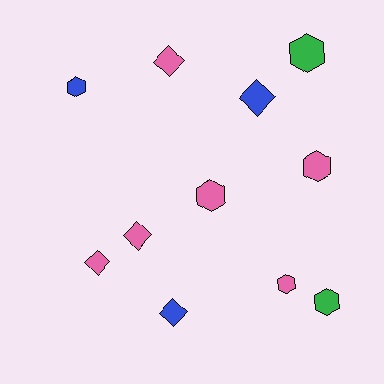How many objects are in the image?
There are 11 objects.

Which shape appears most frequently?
Hexagon, with 6 objects.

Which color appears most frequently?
Pink, with 6 objects.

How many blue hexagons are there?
There is 1 blue hexagon.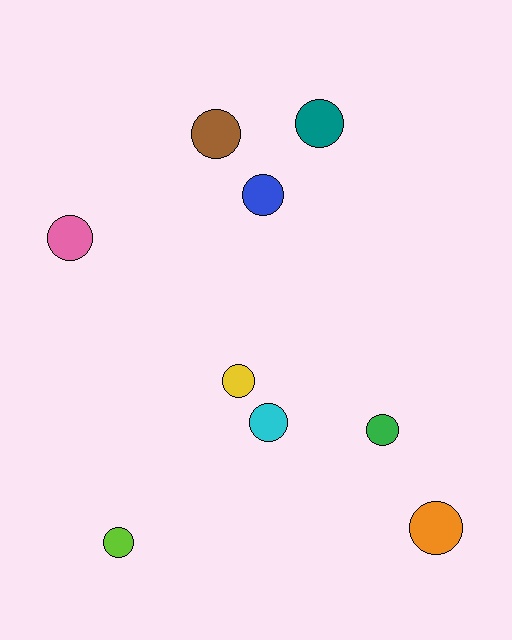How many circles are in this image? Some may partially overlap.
There are 9 circles.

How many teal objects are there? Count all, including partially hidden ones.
There is 1 teal object.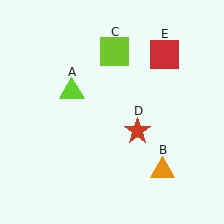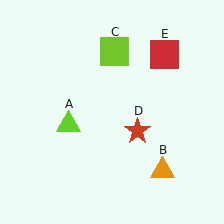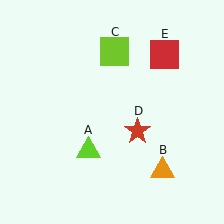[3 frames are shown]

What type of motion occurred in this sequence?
The lime triangle (object A) rotated counterclockwise around the center of the scene.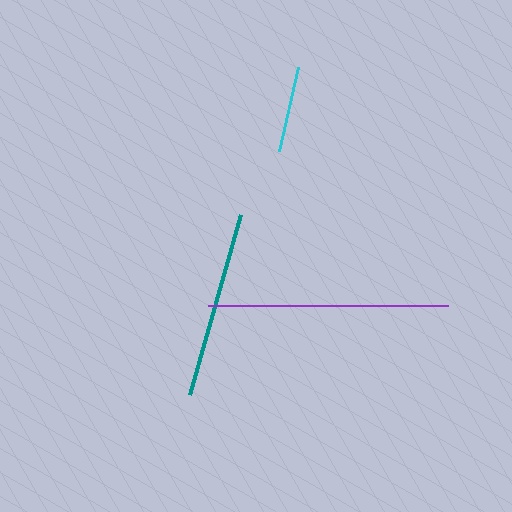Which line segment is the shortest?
The cyan line is the shortest at approximately 86 pixels.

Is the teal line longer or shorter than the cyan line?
The teal line is longer than the cyan line.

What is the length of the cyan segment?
The cyan segment is approximately 86 pixels long.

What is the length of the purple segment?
The purple segment is approximately 241 pixels long.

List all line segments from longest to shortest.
From longest to shortest: purple, teal, cyan.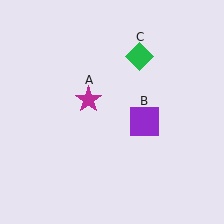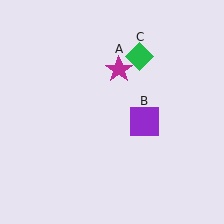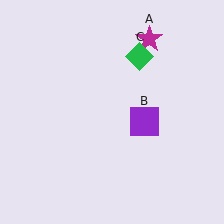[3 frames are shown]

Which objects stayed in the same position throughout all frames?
Purple square (object B) and green diamond (object C) remained stationary.